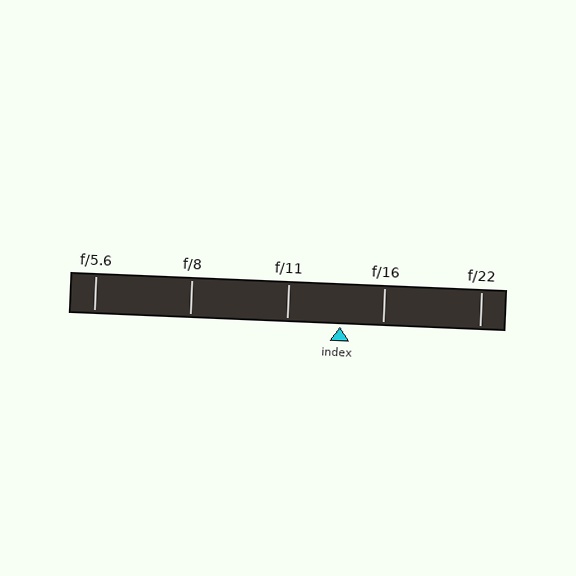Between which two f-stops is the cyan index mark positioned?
The index mark is between f/11 and f/16.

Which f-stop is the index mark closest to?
The index mark is closest to f/16.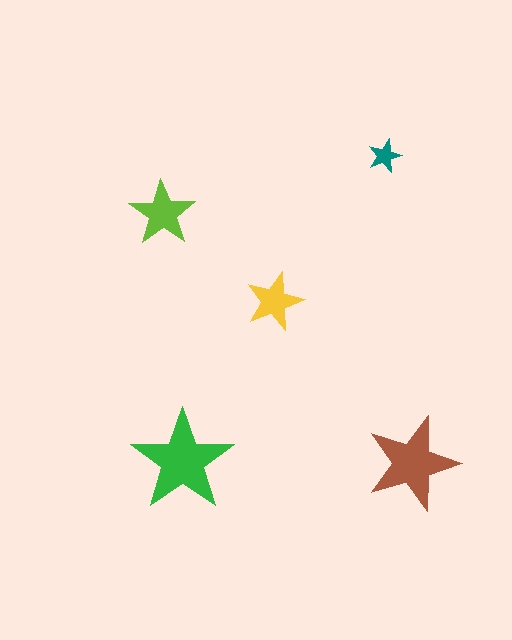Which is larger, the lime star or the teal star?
The lime one.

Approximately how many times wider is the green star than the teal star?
About 3 times wider.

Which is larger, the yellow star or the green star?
The green one.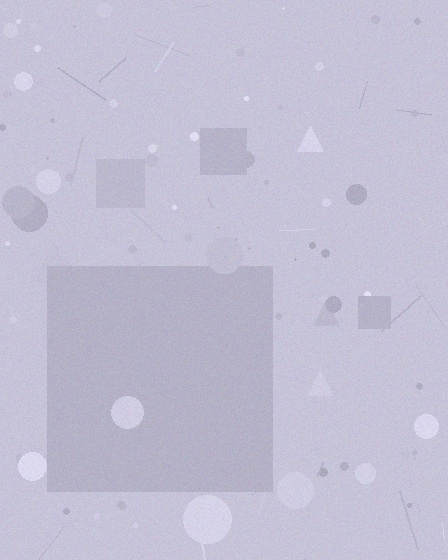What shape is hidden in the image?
A square is hidden in the image.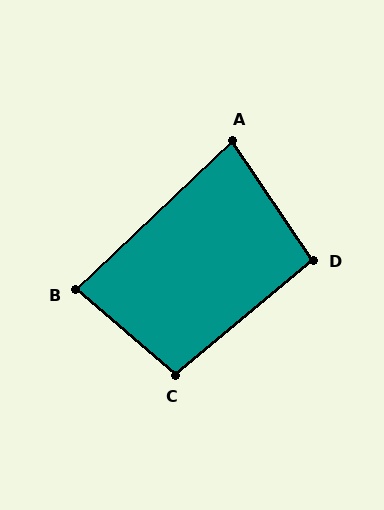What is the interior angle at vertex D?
Approximately 96 degrees (obtuse).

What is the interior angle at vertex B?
Approximately 84 degrees (acute).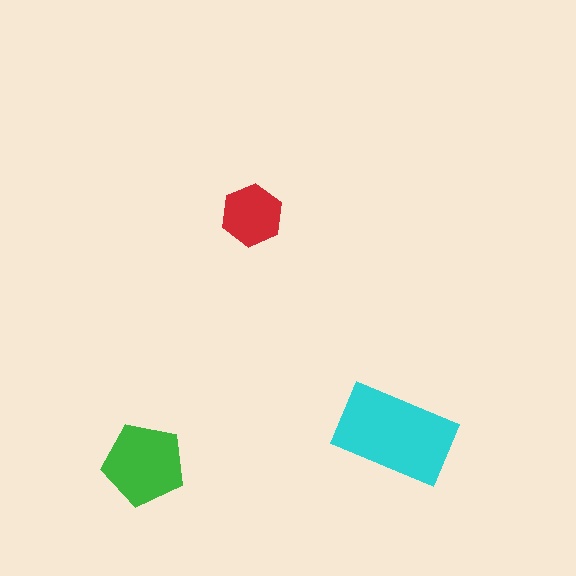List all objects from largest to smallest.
The cyan rectangle, the green pentagon, the red hexagon.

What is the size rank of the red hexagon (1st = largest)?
3rd.